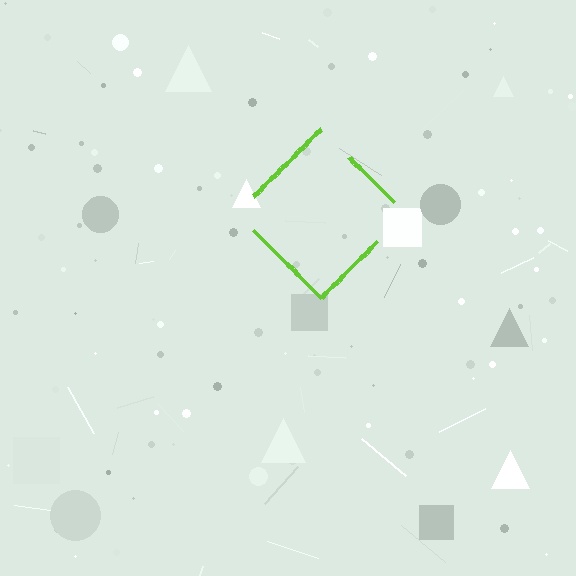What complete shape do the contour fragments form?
The contour fragments form a diamond.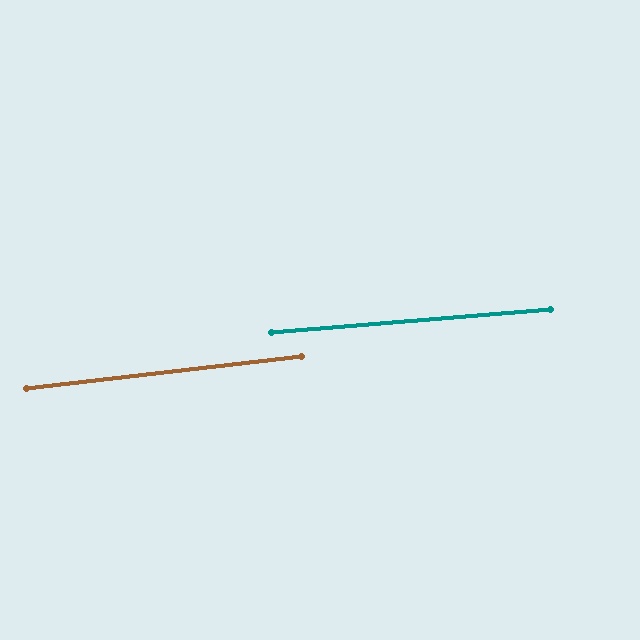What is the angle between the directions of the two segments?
Approximately 2 degrees.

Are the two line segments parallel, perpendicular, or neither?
Parallel — their directions differ by only 1.9°.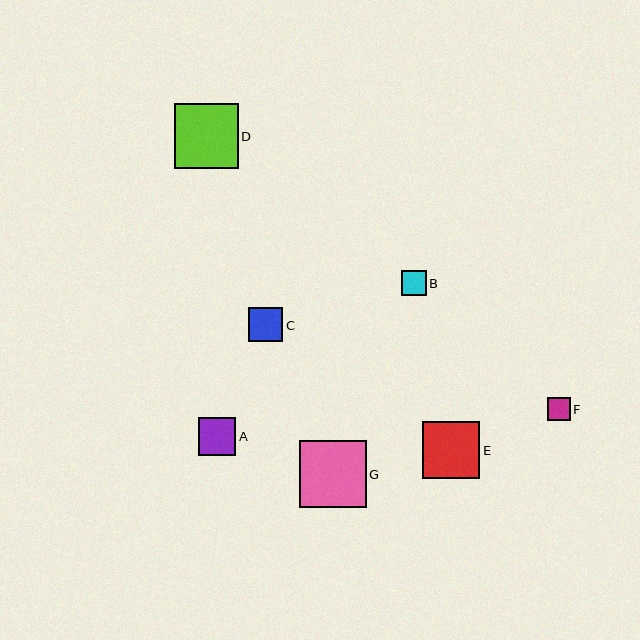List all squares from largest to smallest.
From largest to smallest: G, D, E, A, C, B, F.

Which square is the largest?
Square G is the largest with a size of approximately 67 pixels.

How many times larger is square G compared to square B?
Square G is approximately 2.7 times the size of square B.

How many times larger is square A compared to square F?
Square A is approximately 1.7 times the size of square F.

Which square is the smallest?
Square F is the smallest with a size of approximately 22 pixels.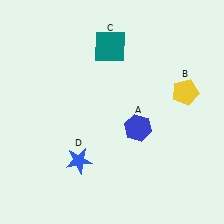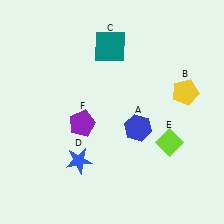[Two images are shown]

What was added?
A lime diamond (E), a purple pentagon (F) were added in Image 2.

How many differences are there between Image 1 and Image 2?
There are 2 differences between the two images.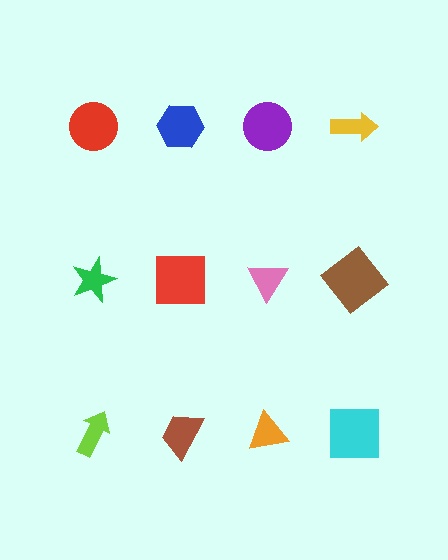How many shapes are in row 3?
4 shapes.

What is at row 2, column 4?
A brown diamond.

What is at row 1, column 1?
A red circle.